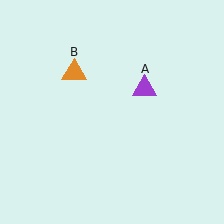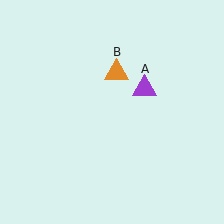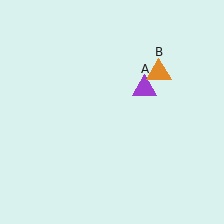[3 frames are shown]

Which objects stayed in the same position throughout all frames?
Purple triangle (object A) remained stationary.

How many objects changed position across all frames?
1 object changed position: orange triangle (object B).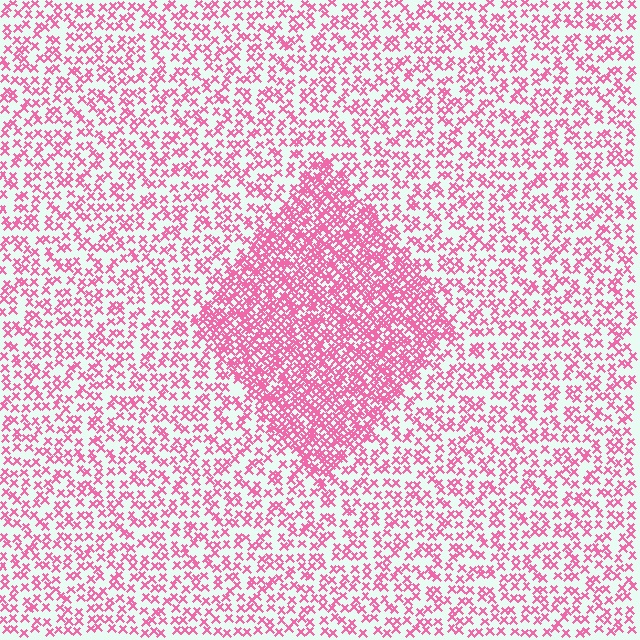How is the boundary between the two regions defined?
The boundary is defined by a change in element density (approximately 2.2x ratio). All elements are the same color, size, and shape.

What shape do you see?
I see a diamond.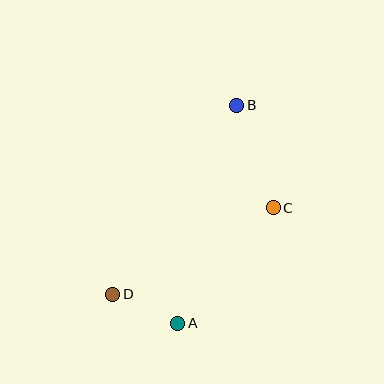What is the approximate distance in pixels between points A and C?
The distance between A and C is approximately 150 pixels.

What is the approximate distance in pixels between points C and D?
The distance between C and D is approximately 182 pixels.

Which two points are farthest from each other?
Points A and B are farthest from each other.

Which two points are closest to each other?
Points A and D are closest to each other.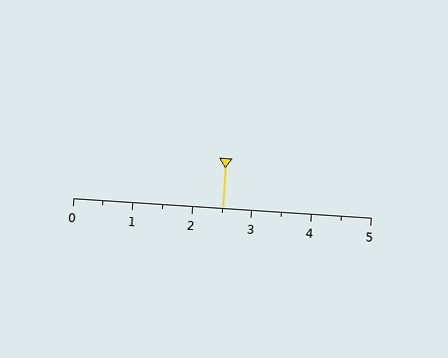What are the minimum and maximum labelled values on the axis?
The axis runs from 0 to 5.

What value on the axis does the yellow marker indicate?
The marker indicates approximately 2.5.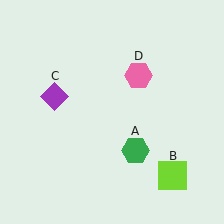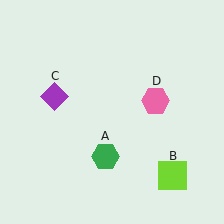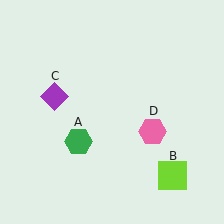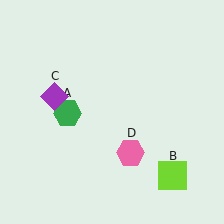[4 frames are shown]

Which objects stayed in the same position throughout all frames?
Lime square (object B) and purple diamond (object C) remained stationary.